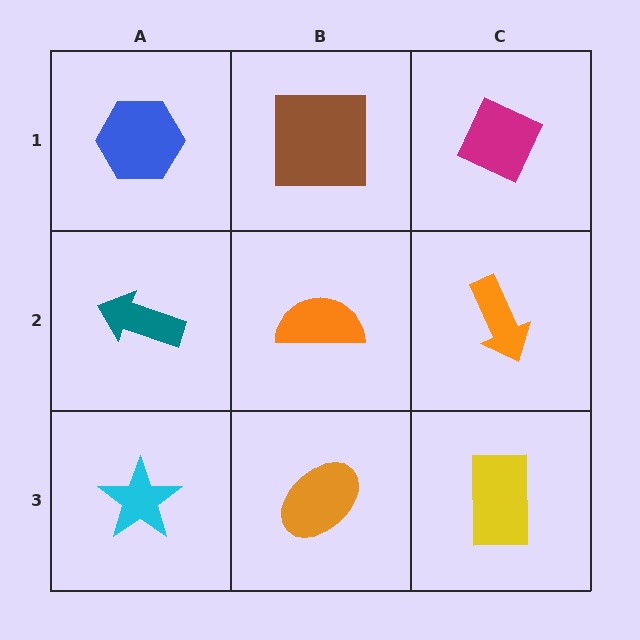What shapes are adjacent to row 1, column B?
An orange semicircle (row 2, column B), a blue hexagon (row 1, column A), a magenta diamond (row 1, column C).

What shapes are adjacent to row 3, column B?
An orange semicircle (row 2, column B), a cyan star (row 3, column A), a yellow rectangle (row 3, column C).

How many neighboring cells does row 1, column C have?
2.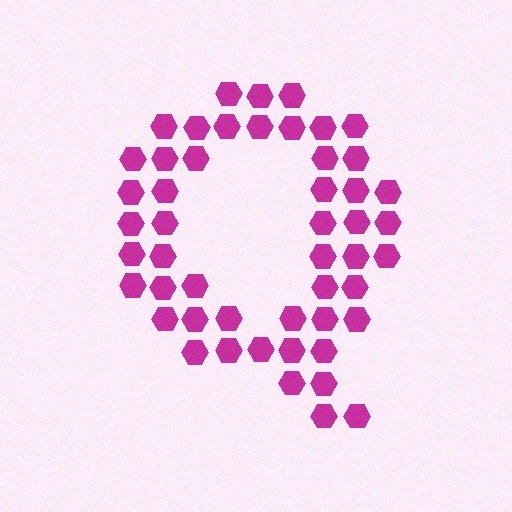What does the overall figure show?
The overall figure shows the letter Q.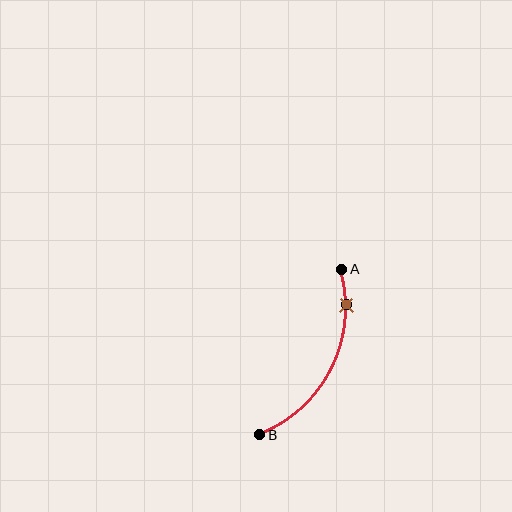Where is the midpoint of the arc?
The arc midpoint is the point on the curve farthest from the straight line joining A and B. It sits to the right of that line.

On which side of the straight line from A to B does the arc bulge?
The arc bulges to the right of the straight line connecting A and B.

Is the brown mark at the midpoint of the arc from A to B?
No. The brown mark lies on the arc but is closer to endpoint A. The arc midpoint would be at the point on the curve equidistant along the arc from both A and B.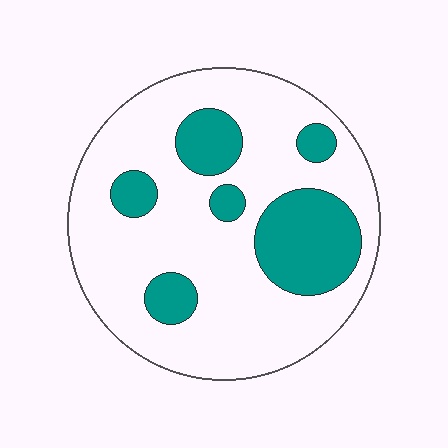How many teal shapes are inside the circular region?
6.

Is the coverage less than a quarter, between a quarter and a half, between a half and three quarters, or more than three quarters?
Less than a quarter.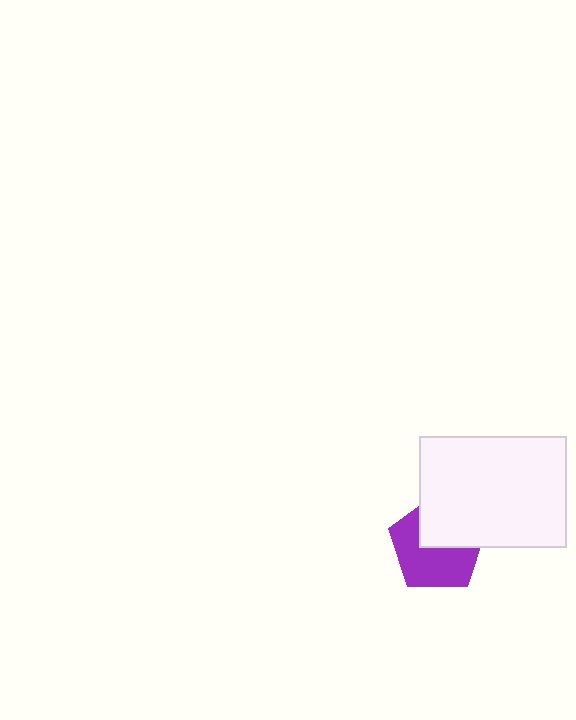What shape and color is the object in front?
The object in front is a white rectangle.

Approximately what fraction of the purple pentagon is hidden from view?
Roughly 41% of the purple pentagon is hidden behind the white rectangle.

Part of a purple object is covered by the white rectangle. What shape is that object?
It is a pentagon.